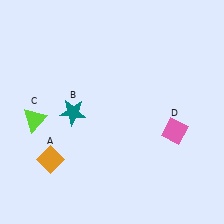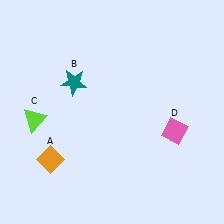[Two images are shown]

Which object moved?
The teal star (B) moved up.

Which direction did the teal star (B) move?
The teal star (B) moved up.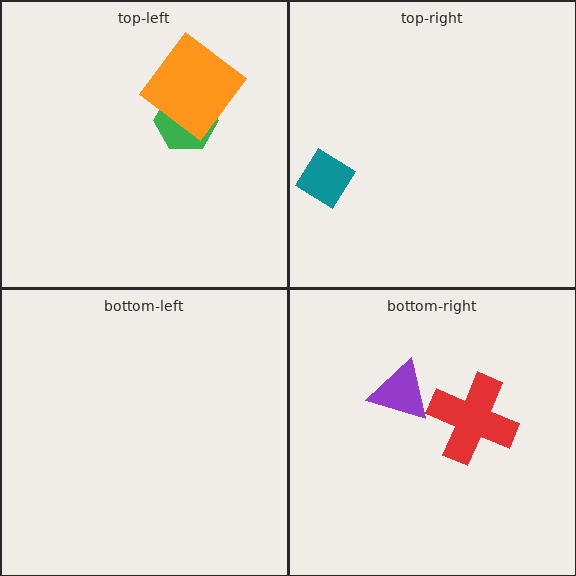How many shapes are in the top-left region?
2.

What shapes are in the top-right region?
The teal diamond.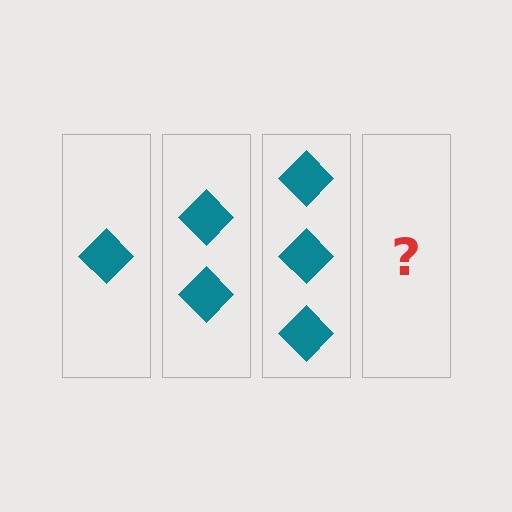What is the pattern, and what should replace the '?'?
The pattern is that each step adds one more diamond. The '?' should be 4 diamonds.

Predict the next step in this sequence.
The next step is 4 diamonds.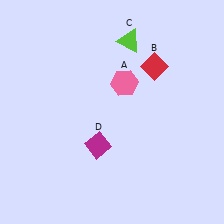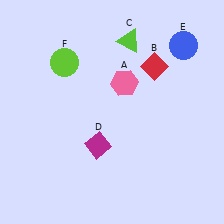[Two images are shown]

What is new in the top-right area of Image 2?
A blue circle (E) was added in the top-right area of Image 2.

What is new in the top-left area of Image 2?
A lime circle (F) was added in the top-left area of Image 2.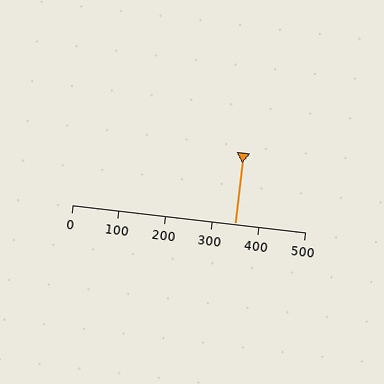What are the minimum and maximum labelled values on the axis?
The axis runs from 0 to 500.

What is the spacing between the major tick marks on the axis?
The major ticks are spaced 100 apart.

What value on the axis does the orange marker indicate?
The marker indicates approximately 350.